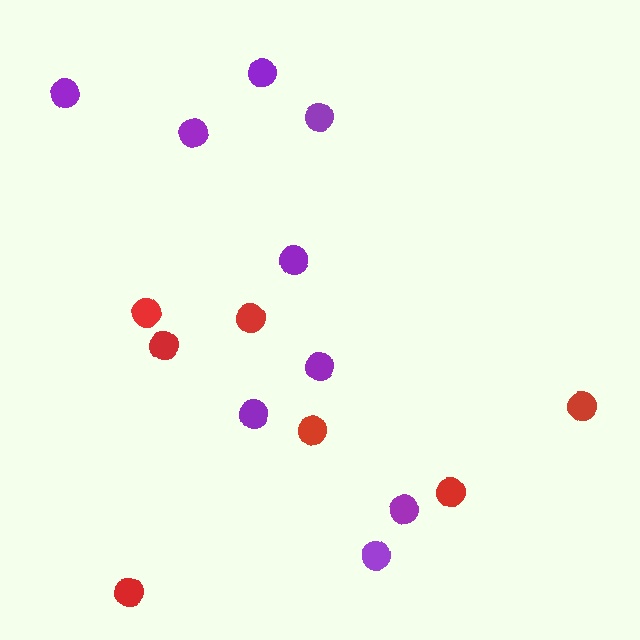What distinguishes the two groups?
There are 2 groups: one group of red circles (7) and one group of purple circles (9).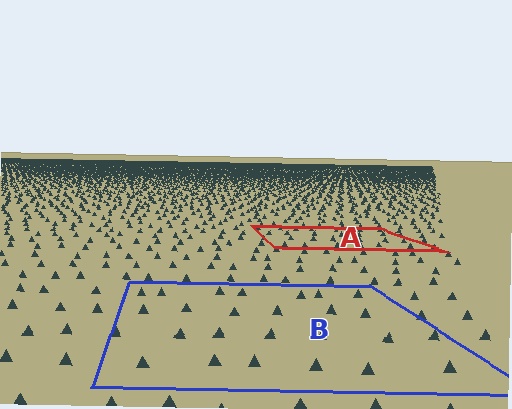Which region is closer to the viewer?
Region B is closer. The texture elements there are larger and more spread out.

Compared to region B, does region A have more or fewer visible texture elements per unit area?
Region A has more texture elements per unit area — they are packed more densely because it is farther away.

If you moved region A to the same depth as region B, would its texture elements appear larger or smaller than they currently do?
They would appear larger. At a closer depth, the same texture elements are projected at a bigger on-screen size.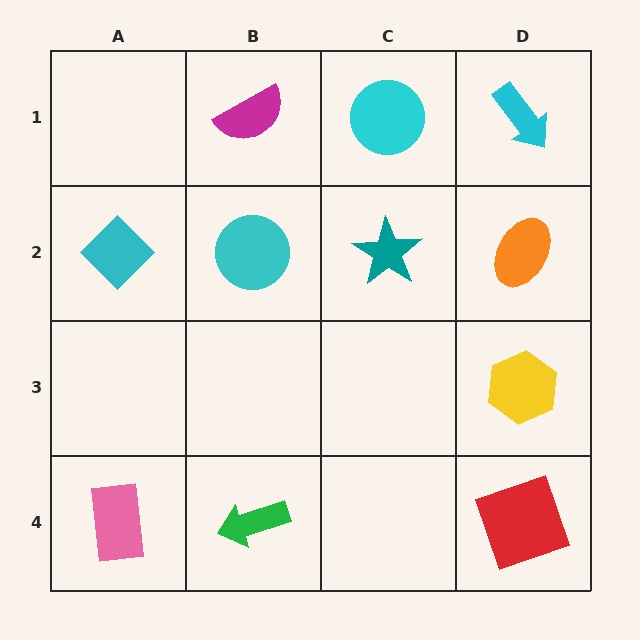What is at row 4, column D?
A red square.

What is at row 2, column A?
A cyan diamond.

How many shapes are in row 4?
3 shapes.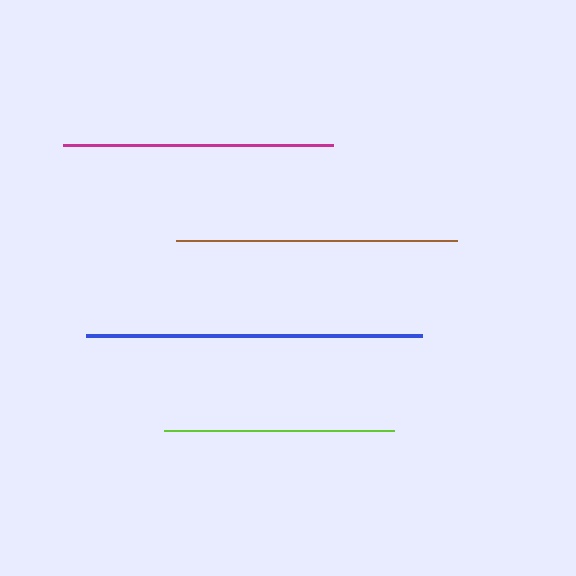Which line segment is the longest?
The blue line is the longest at approximately 337 pixels.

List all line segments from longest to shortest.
From longest to shortest: blue, brown, magenta, lime.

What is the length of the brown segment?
The brown segment is approximately 281 pixels long.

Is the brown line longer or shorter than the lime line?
The brown line is longer than the lime line.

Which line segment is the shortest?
The lime line is the shortest at approximately 230 pixels.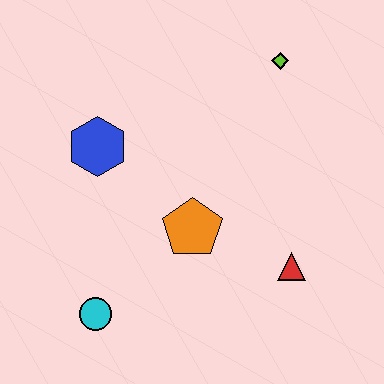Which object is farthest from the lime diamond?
The cyan circle is farthest from the lime diamond.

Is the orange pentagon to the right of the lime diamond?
No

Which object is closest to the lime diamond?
The orange pentagon is closest to the lime diamond.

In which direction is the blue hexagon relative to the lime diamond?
The blue hexagon is to the left of the lime diamond.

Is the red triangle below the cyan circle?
No